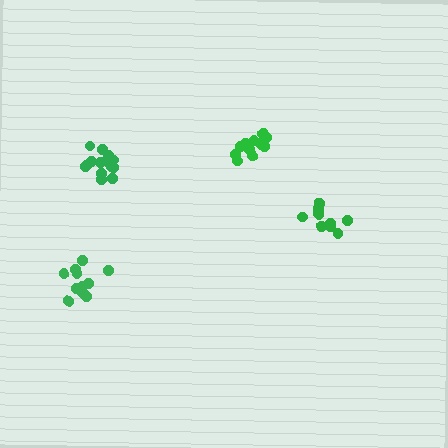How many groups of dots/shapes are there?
There are 4 groups.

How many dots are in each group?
Group 1: 12 dots, Group 2: 11 dots, Group 3: 9 dots, Group 4: 14 dots (46 total).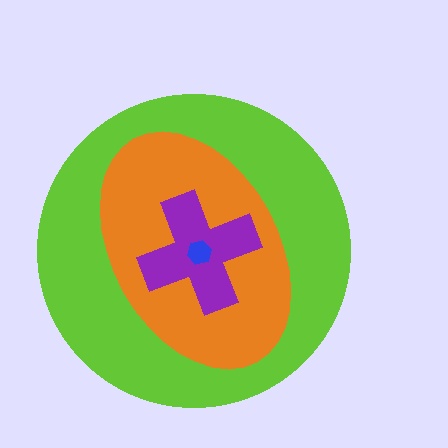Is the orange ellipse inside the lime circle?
Yes.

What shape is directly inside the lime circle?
The orange ellipse.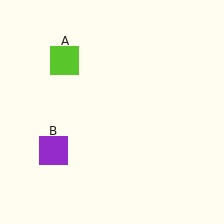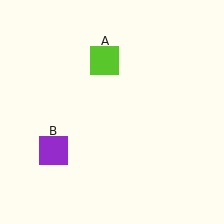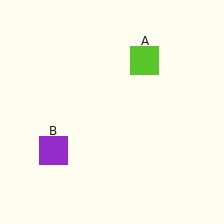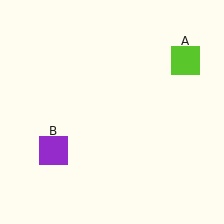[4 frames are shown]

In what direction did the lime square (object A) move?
The lime square (object A) moved right.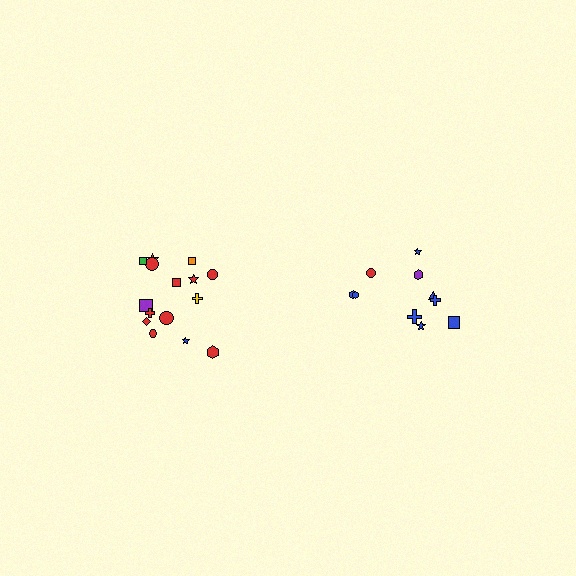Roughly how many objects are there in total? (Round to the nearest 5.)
Roughly 25 objects in total.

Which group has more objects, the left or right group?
The left group.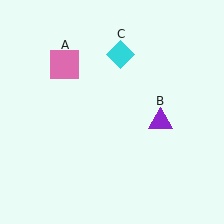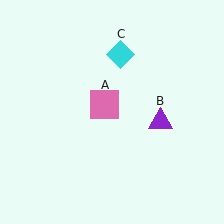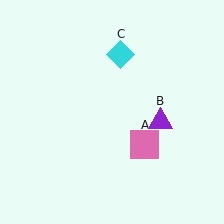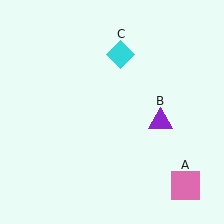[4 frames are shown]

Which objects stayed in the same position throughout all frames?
Purple triangle (object B) and cyan diamond (object C) remained stationary.